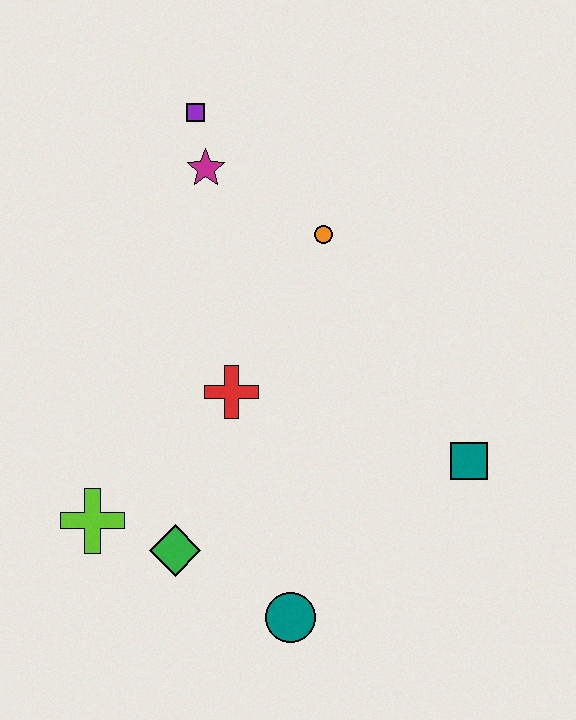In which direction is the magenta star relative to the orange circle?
The magenta star is to the left of the orange circle.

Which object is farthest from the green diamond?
The purple square is farthest from the green diamond.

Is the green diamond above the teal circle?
Yes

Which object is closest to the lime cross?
The green diamond is closest to the lime cross.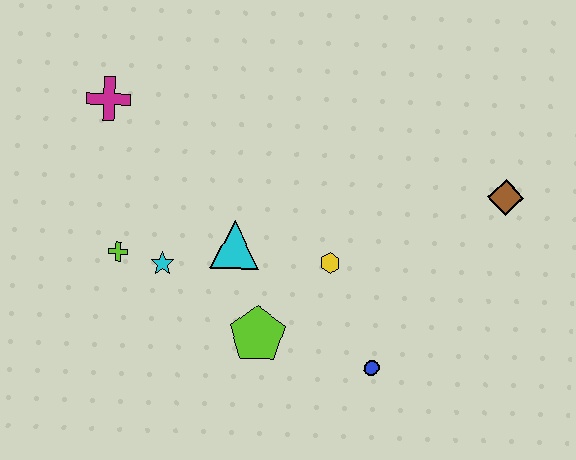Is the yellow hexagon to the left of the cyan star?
No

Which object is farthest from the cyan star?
The brown diamond is farthest from the cyan star.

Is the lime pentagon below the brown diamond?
Yes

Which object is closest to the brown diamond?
The yellow hexagon is closest to the brown diamond.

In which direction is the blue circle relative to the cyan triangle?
The blue circle is to the right of the cyan triangle.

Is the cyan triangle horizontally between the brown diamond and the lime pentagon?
No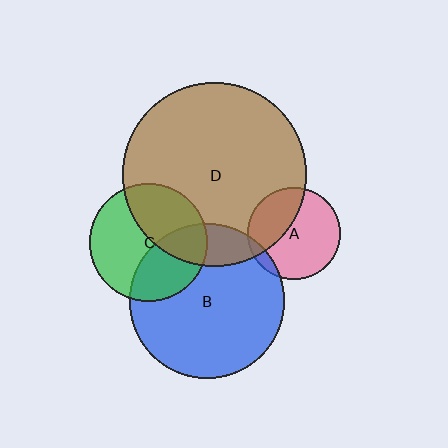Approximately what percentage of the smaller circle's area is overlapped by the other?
Approximately 35%.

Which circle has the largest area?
Circle D (brown).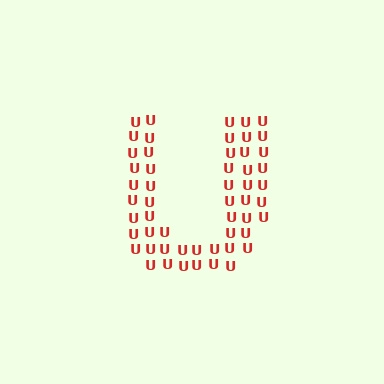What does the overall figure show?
The overall figure shows the letter U.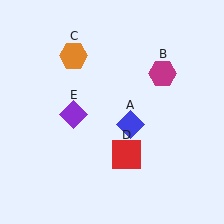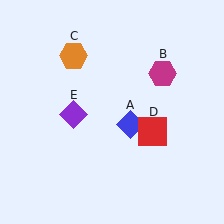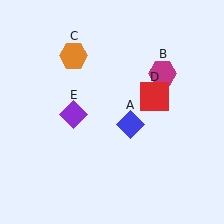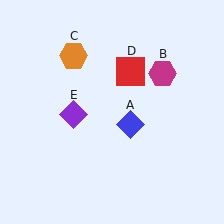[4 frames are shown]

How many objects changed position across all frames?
1 object changed position: red square (object D).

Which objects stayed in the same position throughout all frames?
Blue diamond (object A) and magenta hexagon (object B) and orange hexagon (object C) and purple diamond (object E) remained stationary.